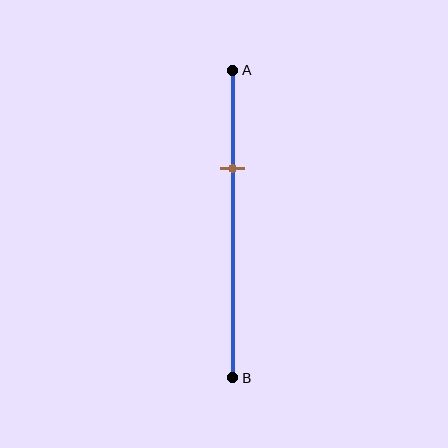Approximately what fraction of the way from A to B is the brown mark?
The brown mark is approximately 30% of the way from A to B.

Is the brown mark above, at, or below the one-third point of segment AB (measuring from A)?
The brown mark is approximately at the one-third point of segment AB.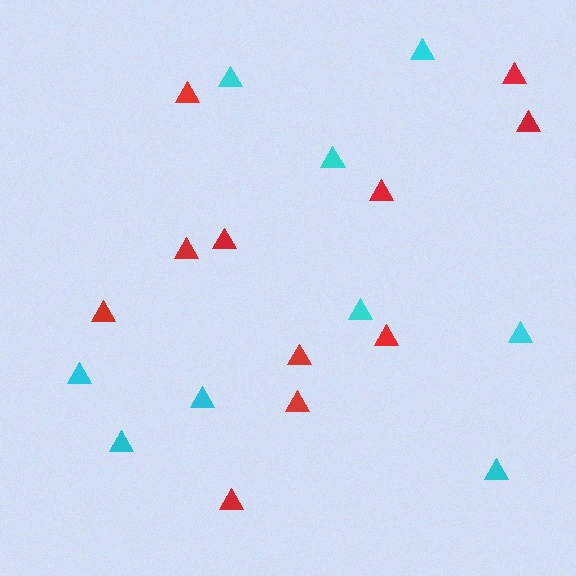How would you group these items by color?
There are 2 groups: one group of cyan triangles (9) and one group of red triangles (11).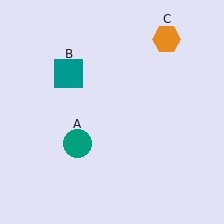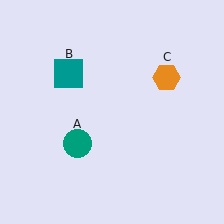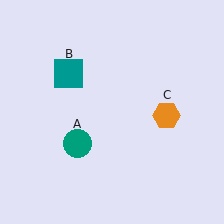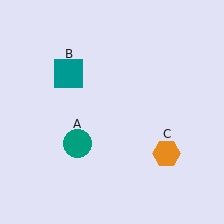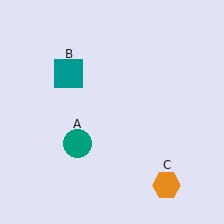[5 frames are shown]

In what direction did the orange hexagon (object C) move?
The orange hexagon (object C) moved down.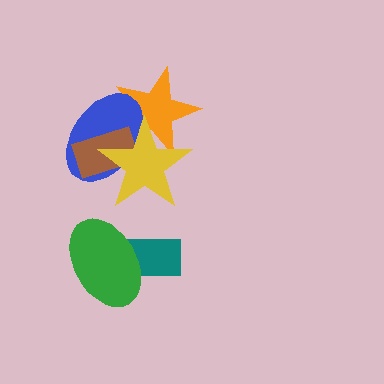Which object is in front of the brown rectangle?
The yellow star is in front of the brown rectangle.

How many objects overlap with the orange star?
3 objects overlap with the orange star.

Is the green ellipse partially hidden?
No, no other shape covers it.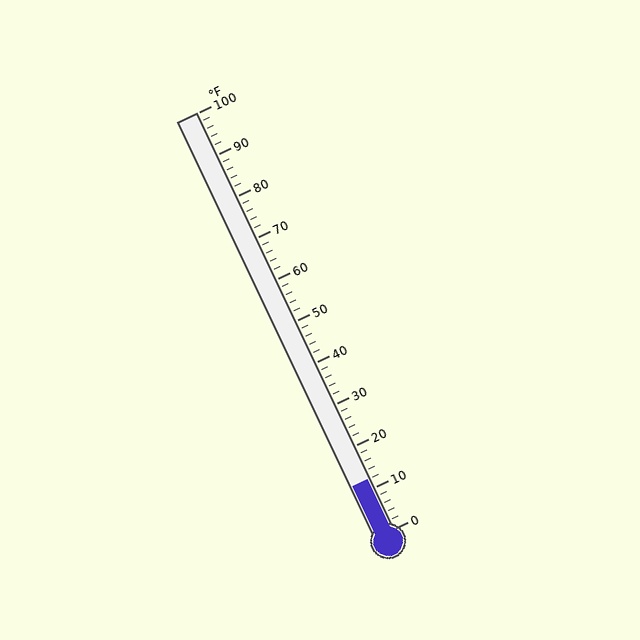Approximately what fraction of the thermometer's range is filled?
The thermometer is filled to approximately 10% of its range.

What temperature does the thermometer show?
The thermometer shows approximately 12°F.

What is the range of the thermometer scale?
The thermometer scale ranges from 0°F to 100°F.